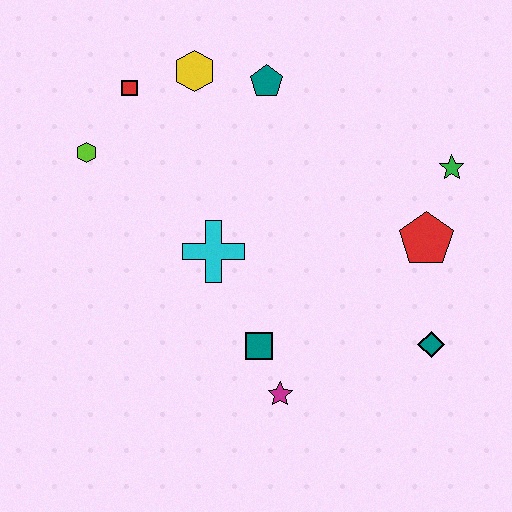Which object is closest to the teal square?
The magenta star is closest to the teal square.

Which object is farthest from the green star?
The lime hexagon is farthest from the green star.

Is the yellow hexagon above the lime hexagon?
Yes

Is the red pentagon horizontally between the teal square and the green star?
Yes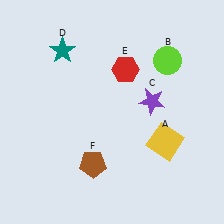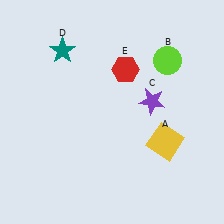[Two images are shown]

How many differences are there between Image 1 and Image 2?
There is 1 difference between the two images.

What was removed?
The brown pentagon (F) was removed in Image 2.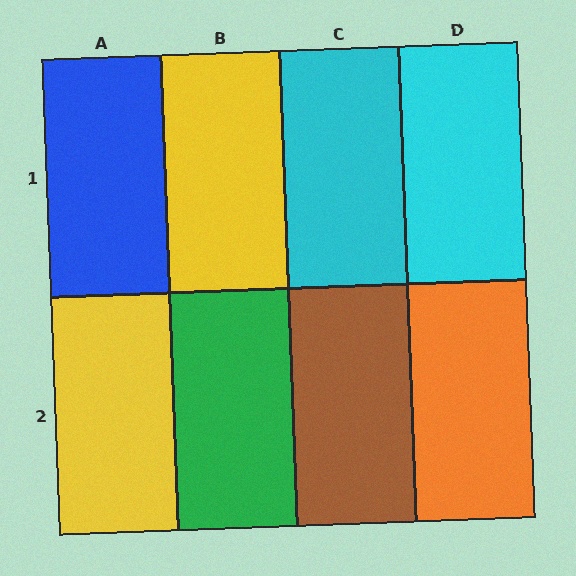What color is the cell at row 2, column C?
Brown.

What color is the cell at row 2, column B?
Green.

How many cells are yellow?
2 cells are yellow.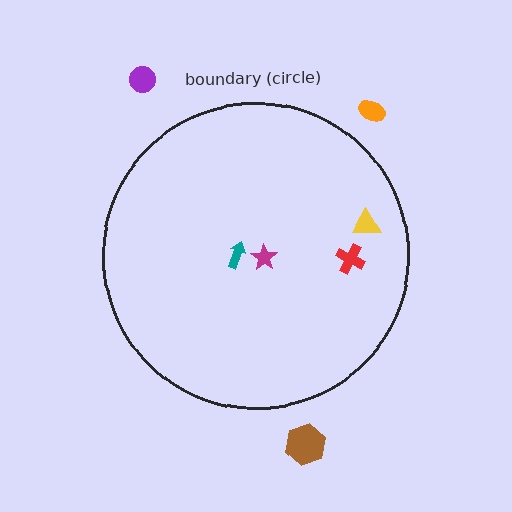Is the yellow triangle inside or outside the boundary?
Inside.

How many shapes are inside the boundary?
4 inside, 3 outside.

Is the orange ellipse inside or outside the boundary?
Outside.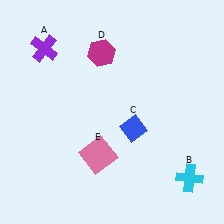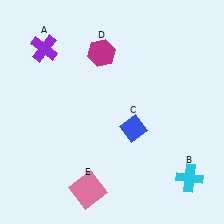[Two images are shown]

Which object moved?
The pink square (E) moved down.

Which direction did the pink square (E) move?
The pink square (E) moved down.